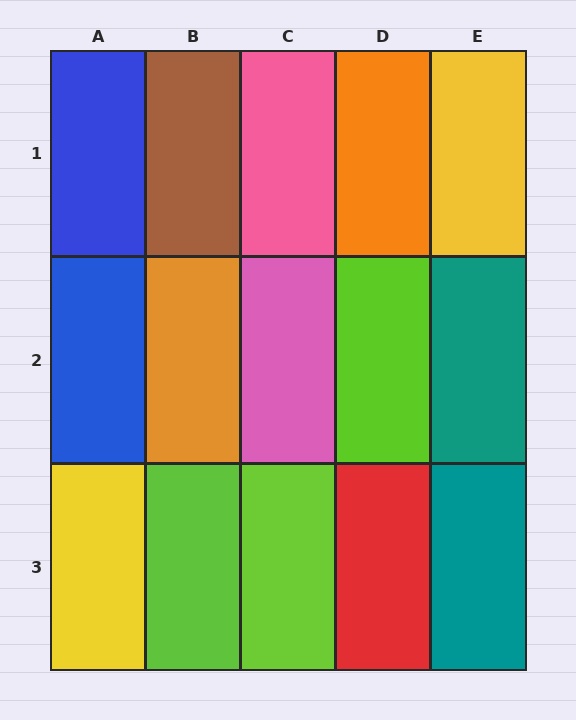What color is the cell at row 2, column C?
Pink.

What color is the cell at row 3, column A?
Yellow.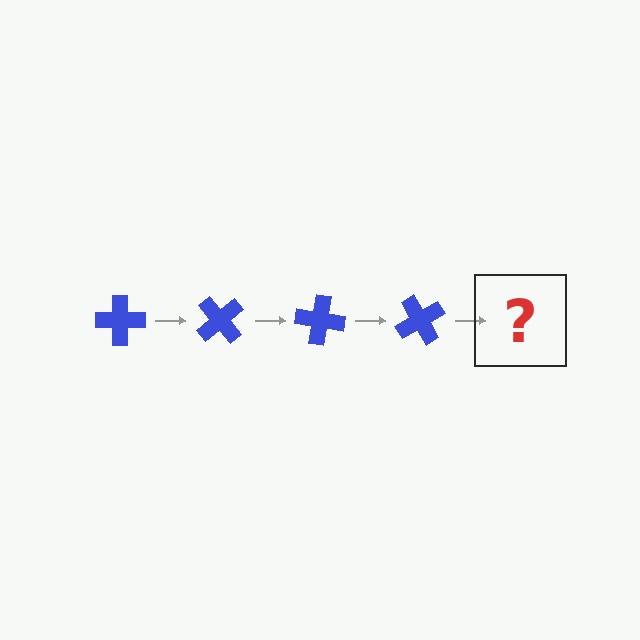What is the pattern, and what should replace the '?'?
The pattern is that the cross rotates 50 degrees each step. The '?' should be a blue cross rotated 200 degrees.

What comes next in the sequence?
The next element should be a blue cross rotated 200 degrees.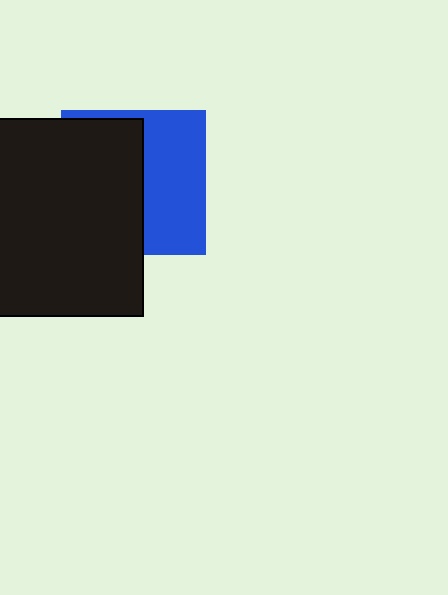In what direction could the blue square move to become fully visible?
The blue square could move right. That would shift it out from behind the black square entirely.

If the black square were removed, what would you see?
You would see the complete blue square.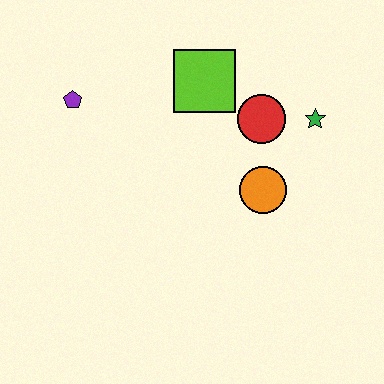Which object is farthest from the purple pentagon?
The green star is farthest from the purple pentagon.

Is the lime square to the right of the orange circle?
No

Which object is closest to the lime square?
The red circle is closest to the lime square.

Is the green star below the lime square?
Yes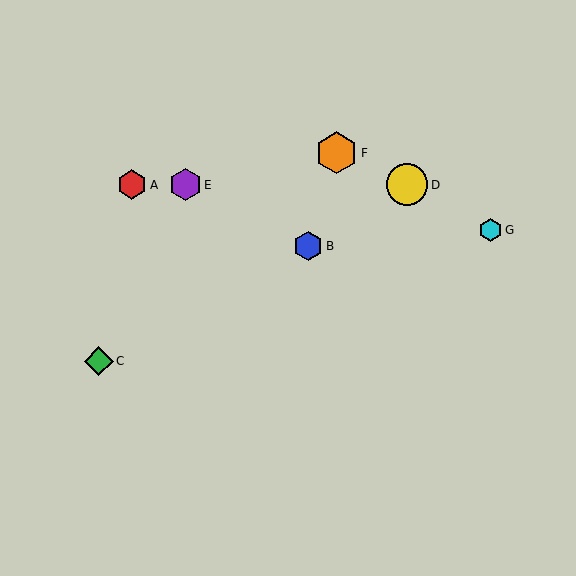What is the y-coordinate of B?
Object B is at y≈246.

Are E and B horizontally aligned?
No, E is at y≈185 and B is at y≈246.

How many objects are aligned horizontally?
3 objects (A, D, E) are aligned horizontally.